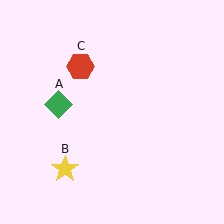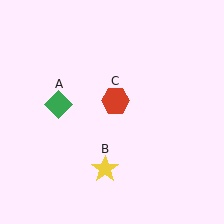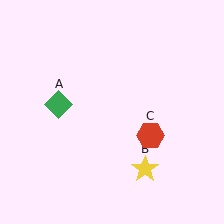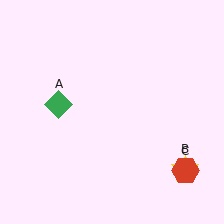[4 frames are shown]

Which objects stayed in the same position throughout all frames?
Green diamond (object A) remained stationary.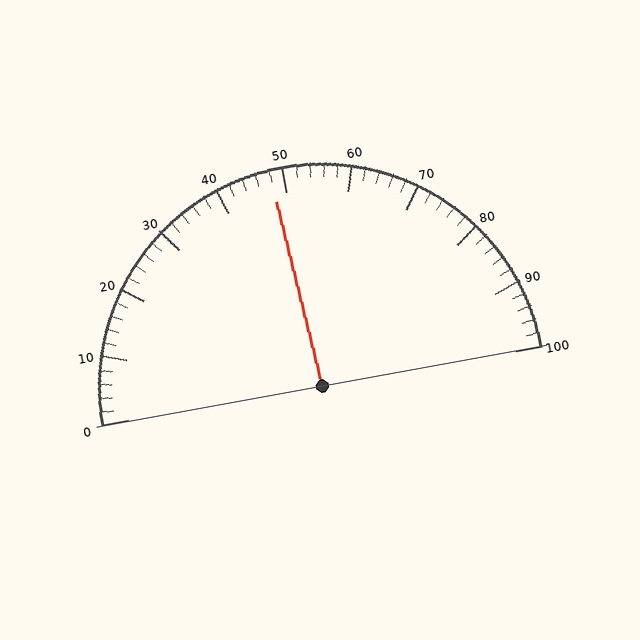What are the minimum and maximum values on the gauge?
The gauge ranges from 0 to 100.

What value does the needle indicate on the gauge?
The needle indicates approximately 48.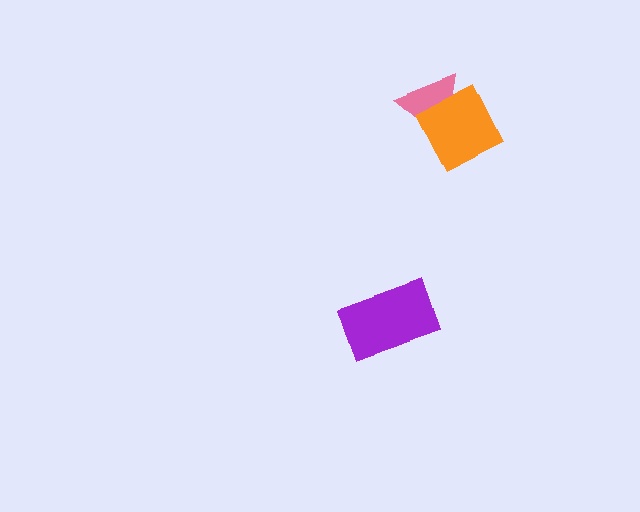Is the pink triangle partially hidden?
Yes, it is partially covered by another shape.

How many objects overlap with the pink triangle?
1 object overlaps with the pink triangle.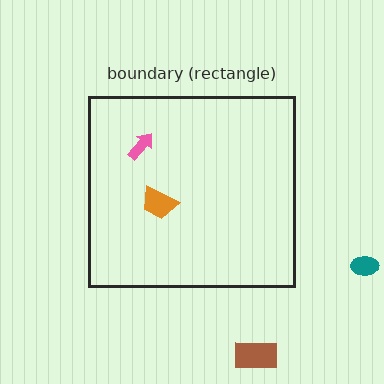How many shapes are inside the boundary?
2 inside, 2 outside.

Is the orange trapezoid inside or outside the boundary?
Inside.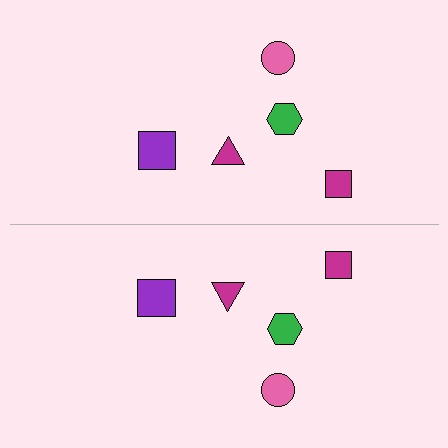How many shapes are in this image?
There are 10 shapes in this image.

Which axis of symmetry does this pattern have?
The pattern has a horizontal axis of symmetry running through the center of the image.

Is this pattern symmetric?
Yes, this pattern has bilateral (reflection) symmetry.